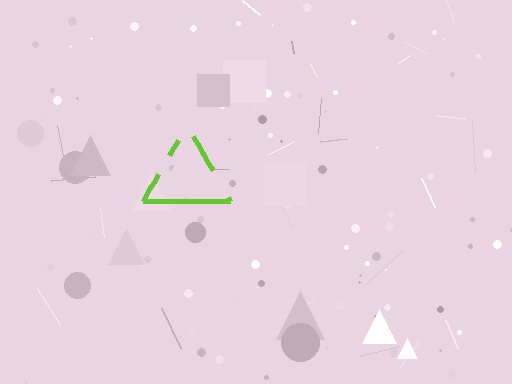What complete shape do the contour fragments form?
The contour fragments form a triangle.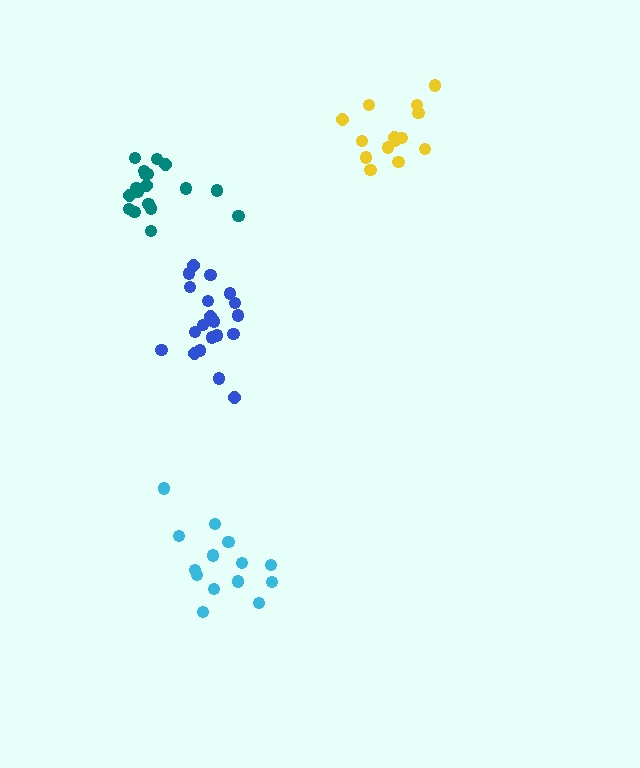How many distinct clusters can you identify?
There are 4 distinct clusters.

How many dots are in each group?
Group 1: 14 dots, Group 2: 14 dots, Group 3: 18 dots, Group 4: 20 dots (66 total).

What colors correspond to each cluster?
The clusters are colored: cyan, yellow, teal, blue.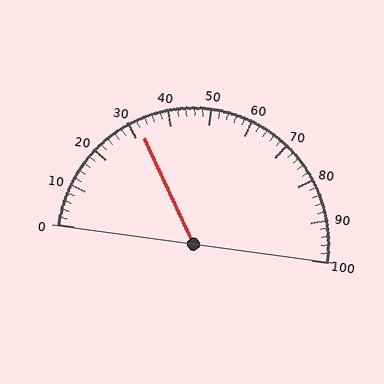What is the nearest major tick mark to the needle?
The nearest major tick mark is 30.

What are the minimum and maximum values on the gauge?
The gauge ranges from 0 to 100.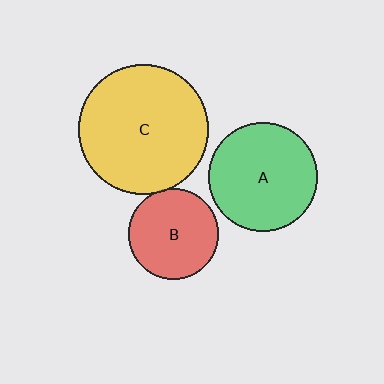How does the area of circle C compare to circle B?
Approximately 2.1 times.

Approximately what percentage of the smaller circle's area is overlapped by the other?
Approximately 5%.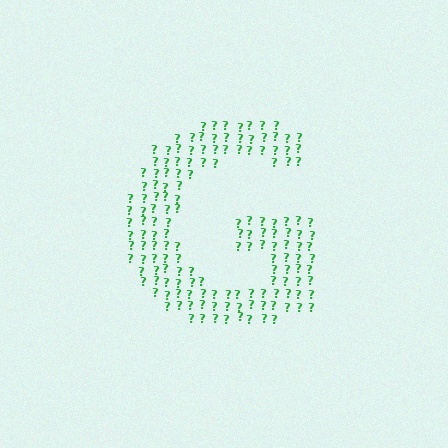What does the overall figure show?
The overall figure shows the letter G.